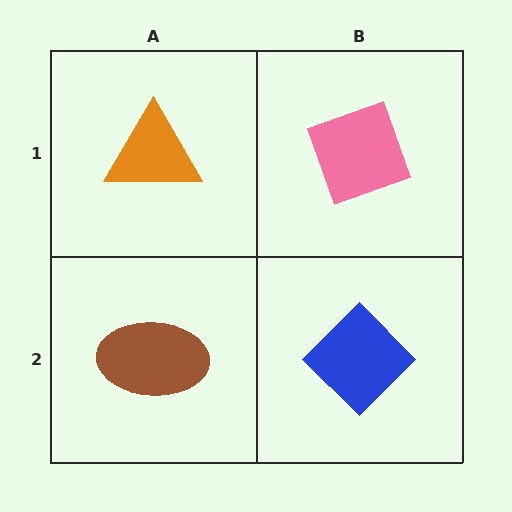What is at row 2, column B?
A blue diamond.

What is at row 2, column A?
A brown ellipse.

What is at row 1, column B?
A pink diamond.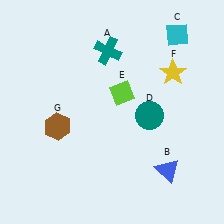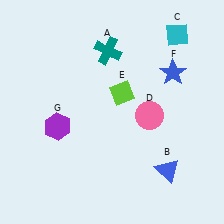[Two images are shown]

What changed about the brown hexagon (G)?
In Image 1, G is brown. In Image 2, it changed to purple.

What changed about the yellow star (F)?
In Image 1, F is yellow. In Image 2, it changed to blue.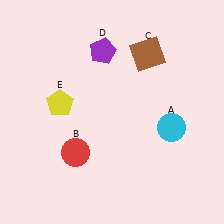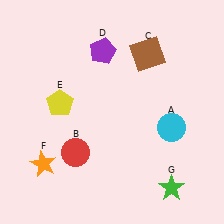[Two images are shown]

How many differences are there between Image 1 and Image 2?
There are 2 differences between the two images.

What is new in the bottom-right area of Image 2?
A green star (G) was added in the bottom-right area of Image 2.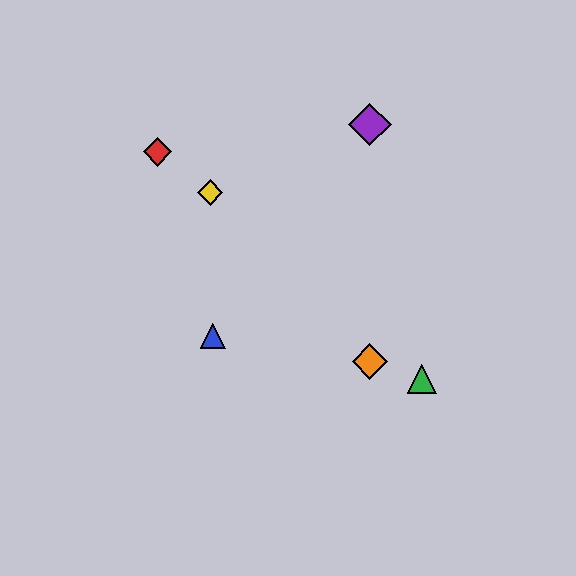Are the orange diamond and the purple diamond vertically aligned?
Yes, both are at x≈370.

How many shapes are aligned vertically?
2 shapes (the purple diamond, the orange diamond) are aligned vertically.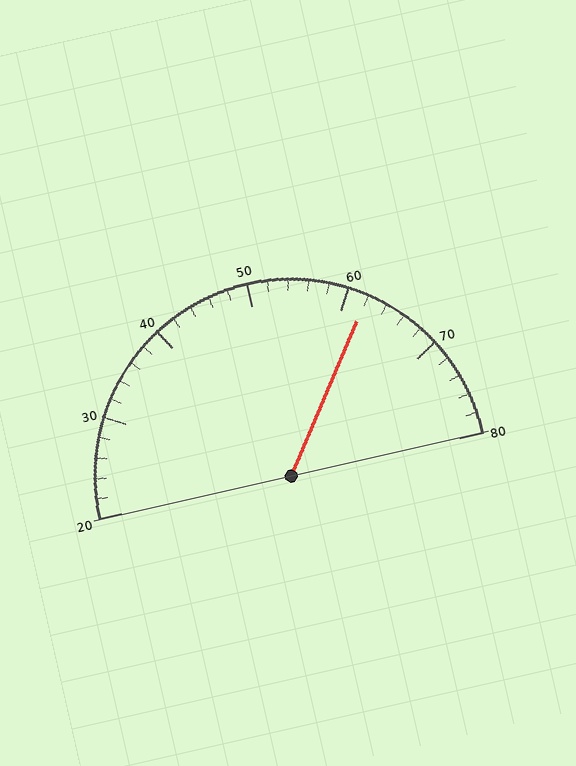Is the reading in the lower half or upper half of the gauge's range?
The reading is in the upper half of the range (20 to 80).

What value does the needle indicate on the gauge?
The needle indicates approximately 62.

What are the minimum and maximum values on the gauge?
The gauge ranges from 20 to 80.